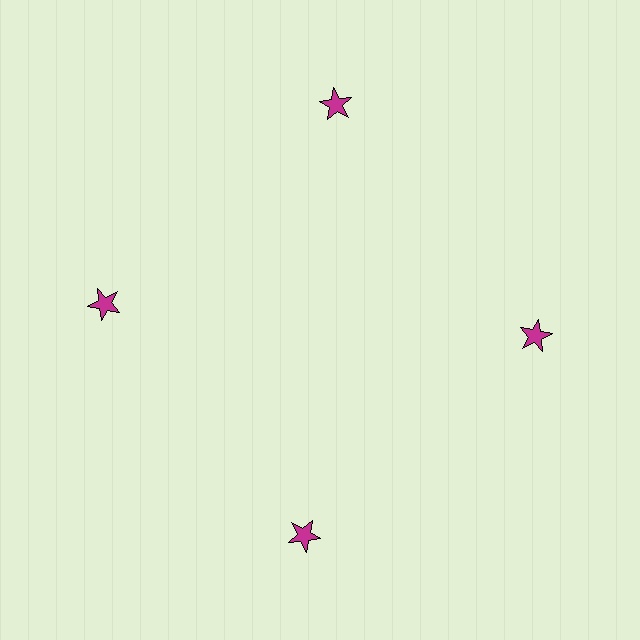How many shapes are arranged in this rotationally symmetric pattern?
There are 4 shapes, arranged in 4 groups of 1.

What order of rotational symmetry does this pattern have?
This pattern has 4-fold rotational symmetry.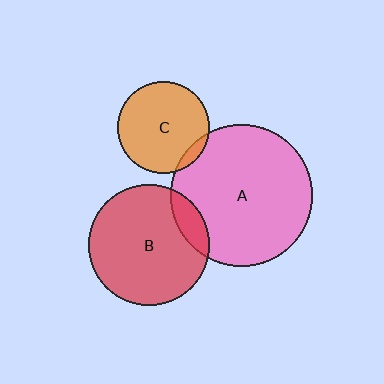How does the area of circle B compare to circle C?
Approximately 1.7 times.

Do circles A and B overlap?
Yes.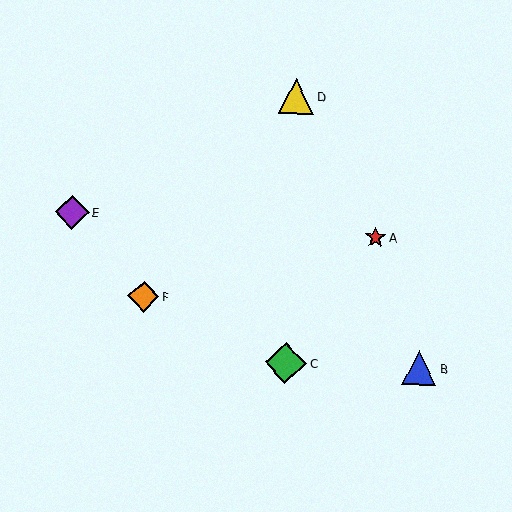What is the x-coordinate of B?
Object B is at x≈420.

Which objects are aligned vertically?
Objects C, D are aligned vertically.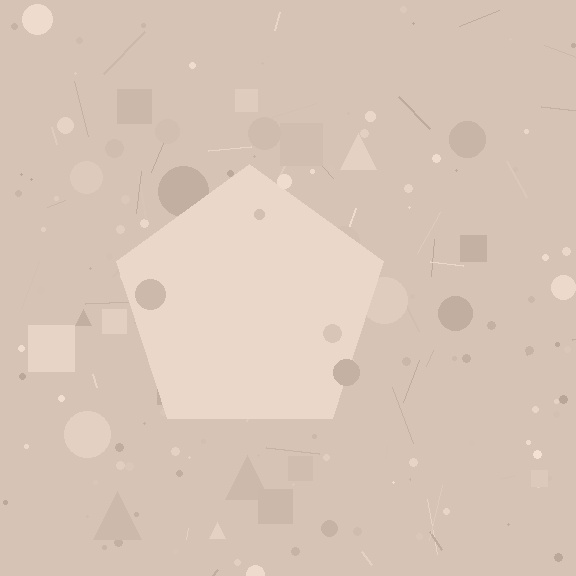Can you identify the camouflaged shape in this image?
The camouflaged shape is a pentagon.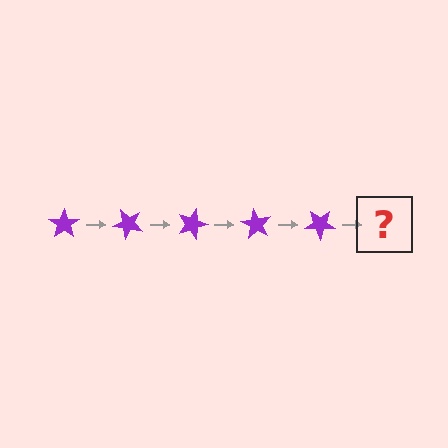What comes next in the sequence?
The next element should be a purple star rotated 225 degrees.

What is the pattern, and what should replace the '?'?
The pattern is that the star rotates 45 degrees each step. The '?' should be a purple star rotated 225 degrees.